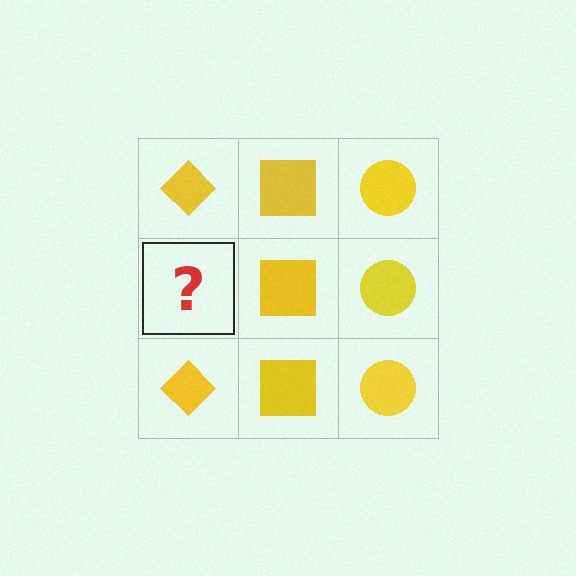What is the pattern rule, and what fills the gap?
The rule is that each column has a consistent shape. The gap should be filled with a yellow diamond.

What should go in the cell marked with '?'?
The missing cell should contain a yellow diamond.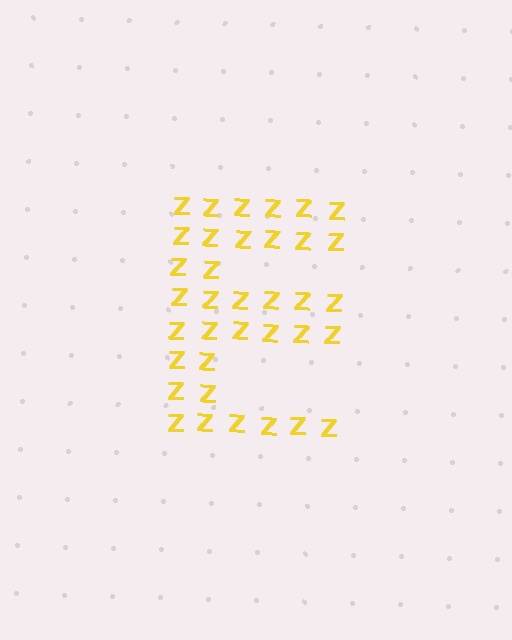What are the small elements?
The small elements are letter Z's.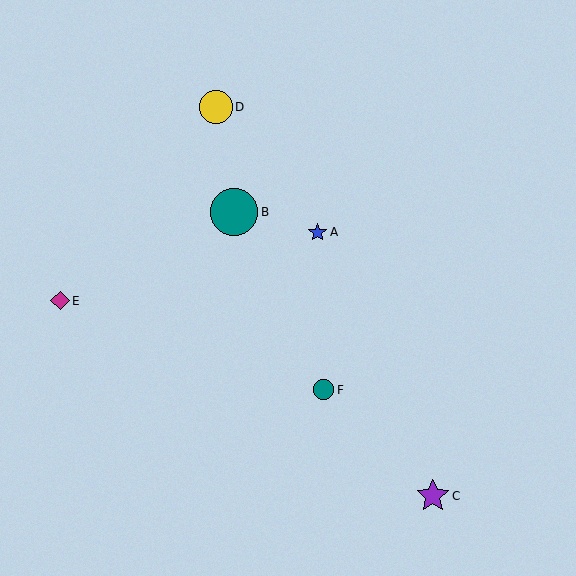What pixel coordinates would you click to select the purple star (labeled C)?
Click at (433, 496) to select the purple star C.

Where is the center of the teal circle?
The center of the teal circle is at (234, 212).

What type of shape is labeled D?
Shape D is a yellow circle.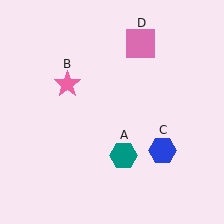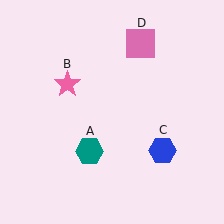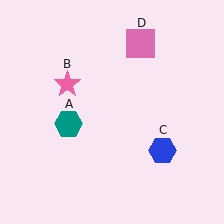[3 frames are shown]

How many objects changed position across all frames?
1 object changed position: teal hexagon (object A).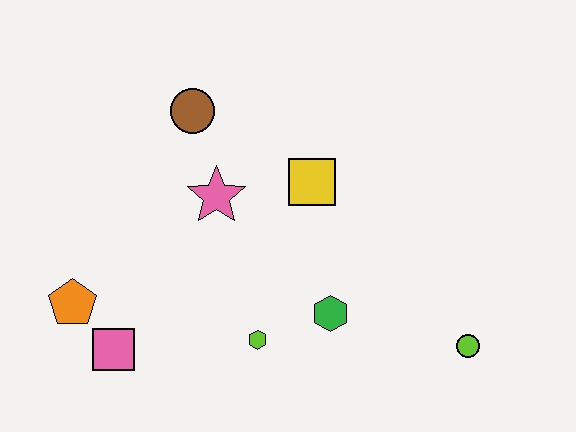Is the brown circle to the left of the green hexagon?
Yes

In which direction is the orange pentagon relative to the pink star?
The orange pentagon is to the left of the pink star.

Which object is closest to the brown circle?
The pink star is closest to the brown circle.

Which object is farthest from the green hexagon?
The orange pentagon is farthest from the green hexagon.